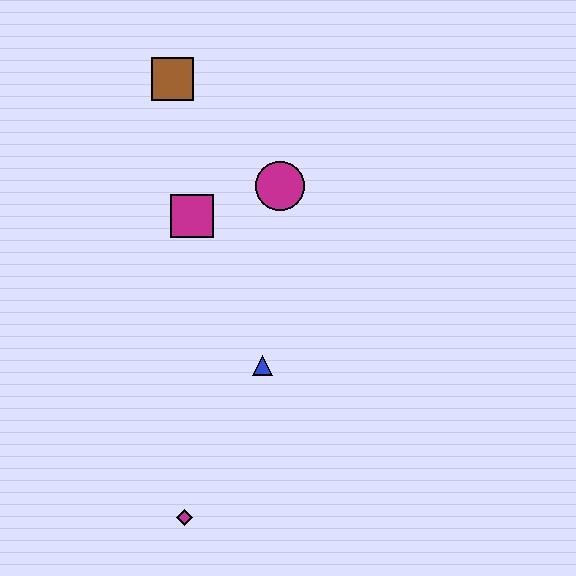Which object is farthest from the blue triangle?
The brown square is farthest from the blue triangle.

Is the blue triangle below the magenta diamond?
No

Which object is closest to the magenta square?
The magenta circle is closest to the magenta square.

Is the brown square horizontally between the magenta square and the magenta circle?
No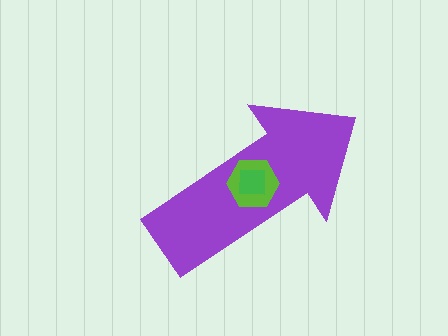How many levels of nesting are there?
3.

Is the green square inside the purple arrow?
Yes.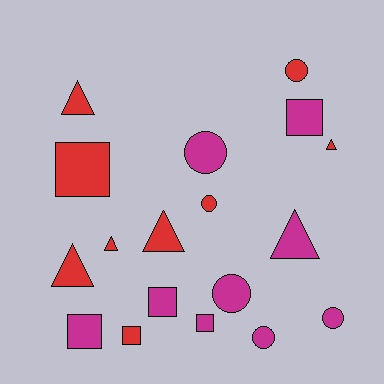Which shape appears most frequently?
Square, with 6 objects.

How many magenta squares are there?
There are 4 magenta squares.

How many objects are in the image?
There are 18 objects.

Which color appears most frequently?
Red, with 9 objects.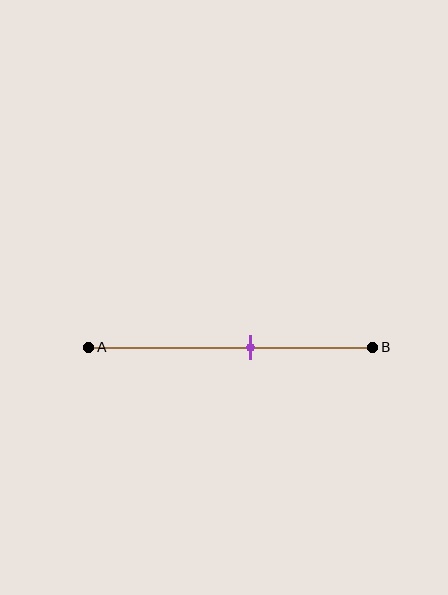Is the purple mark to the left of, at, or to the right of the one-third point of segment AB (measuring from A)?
The purple mark is to the right of the one-third point of segment AB.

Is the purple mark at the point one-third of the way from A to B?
No, the mark is at about 55% from A, not at the 33% one-third point.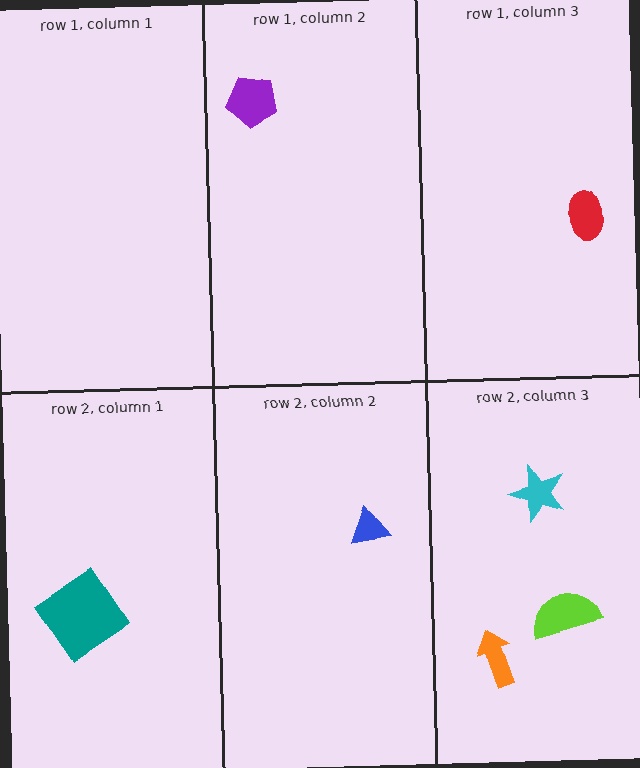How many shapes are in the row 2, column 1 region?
1.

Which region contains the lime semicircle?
The row 2, column 3 region.